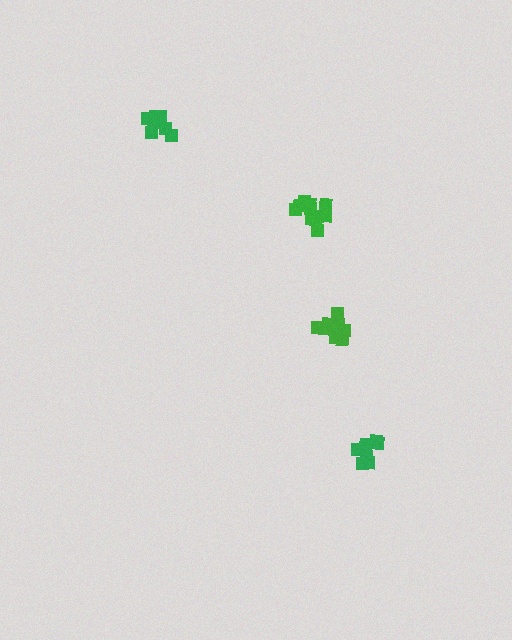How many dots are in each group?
Group 1: 11 dots, Group 2: 7 dots, Group 3: 9 dots, Group 4: 7 dots (34 total).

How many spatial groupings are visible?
There are 4 spatial groupings.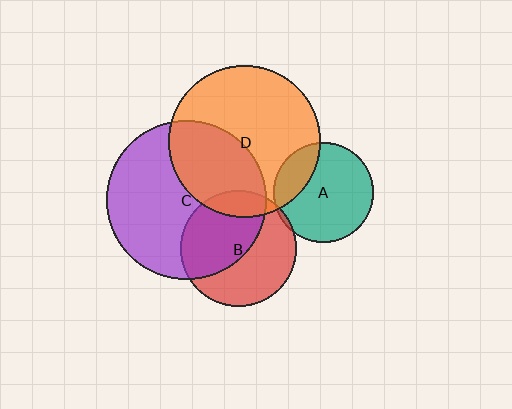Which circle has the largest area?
Circle C (purple).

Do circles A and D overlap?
Yes.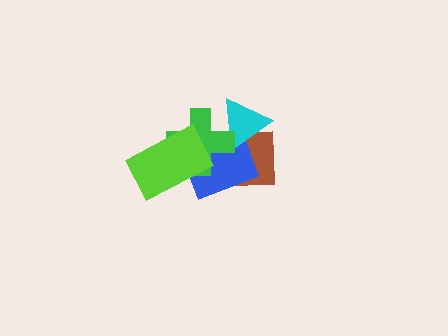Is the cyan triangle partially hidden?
Yes, it is partially covered by another shape.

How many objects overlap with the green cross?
4 objects overlap with the green cross.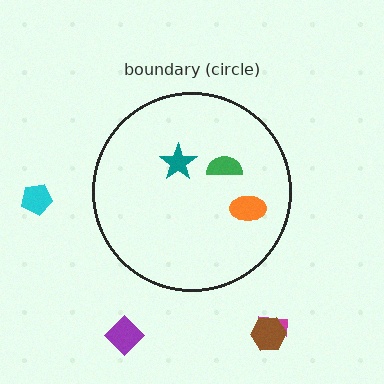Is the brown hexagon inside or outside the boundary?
Outside.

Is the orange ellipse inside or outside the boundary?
Inside.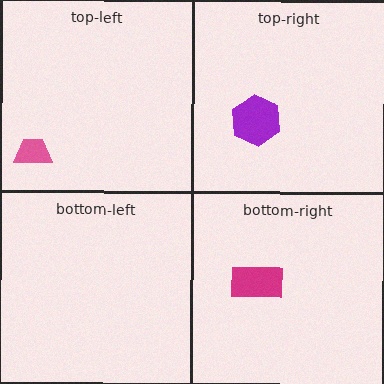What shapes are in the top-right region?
The purple hexagon.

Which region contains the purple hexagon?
The top-right region.